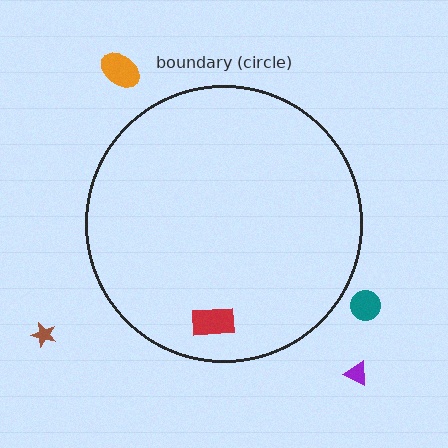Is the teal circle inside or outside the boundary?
Outside.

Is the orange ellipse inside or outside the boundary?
Outside.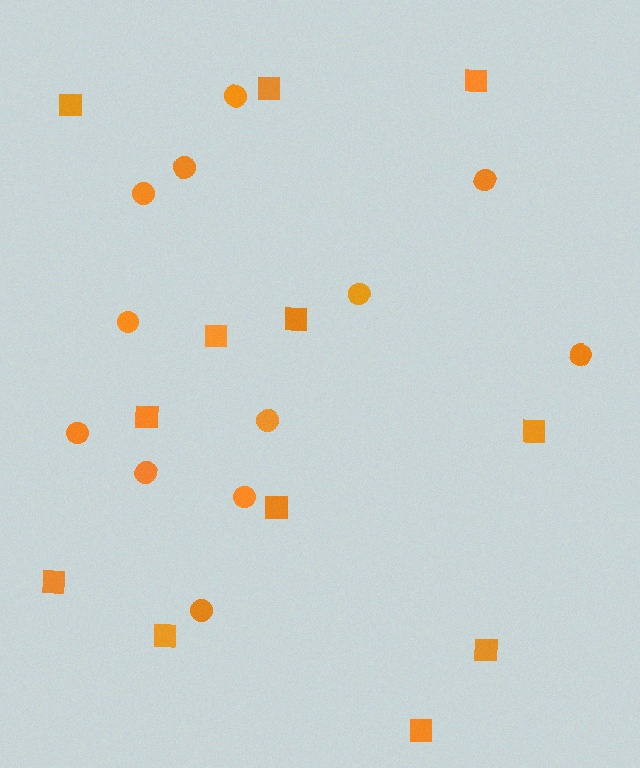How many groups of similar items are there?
There are 2 groups: one group of circles (12) and one group of squares (12).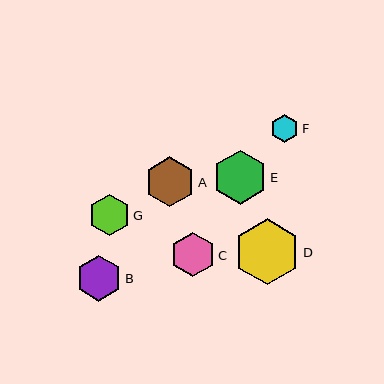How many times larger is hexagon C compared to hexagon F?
Hexagon C is approximately 1.6 times the size of hexagon F.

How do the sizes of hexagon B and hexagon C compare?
Hexagon B and hexagon C are approximately the same size.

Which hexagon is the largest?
Hexagon D is the largest with a size of approximately 66 pixels.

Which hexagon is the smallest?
Hexagon F is the smallest with a size of approximately 27 pixels.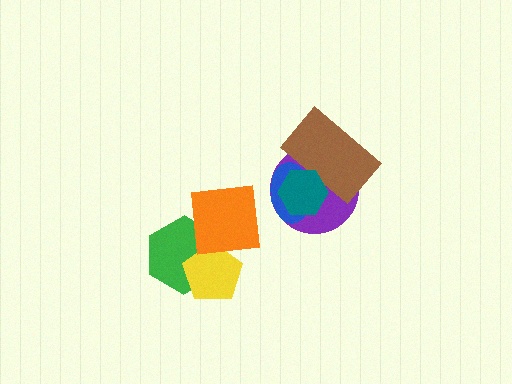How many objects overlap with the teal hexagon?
3 objects overlap with the teal hexagon.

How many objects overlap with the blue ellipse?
3 objects overlap with the blue ellipse.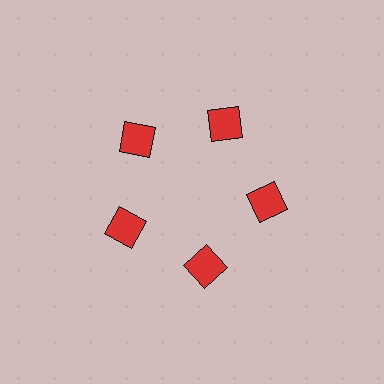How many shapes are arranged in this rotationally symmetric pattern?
There are 5 shapes, arranged in 5 groups of 1.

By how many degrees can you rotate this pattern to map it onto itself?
The pattern maps onto itself every 72 degrees of rotation.